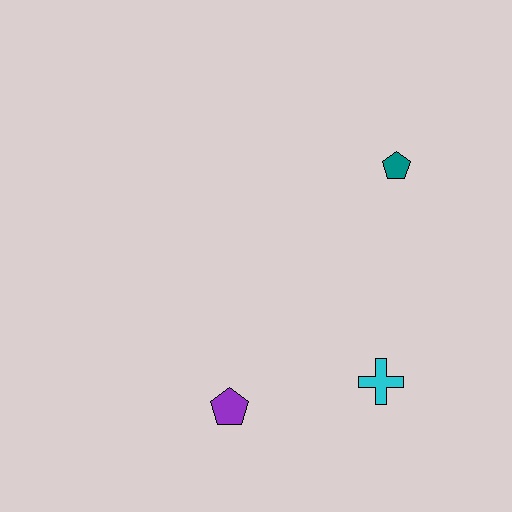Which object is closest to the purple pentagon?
The cyan cross is closest to the purple pentagon.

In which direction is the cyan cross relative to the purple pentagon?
The cyan cross is to the right of the purple pentagon.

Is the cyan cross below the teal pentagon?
Yes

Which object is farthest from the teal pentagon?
The purple pentagon is farthest from the teal pentagon.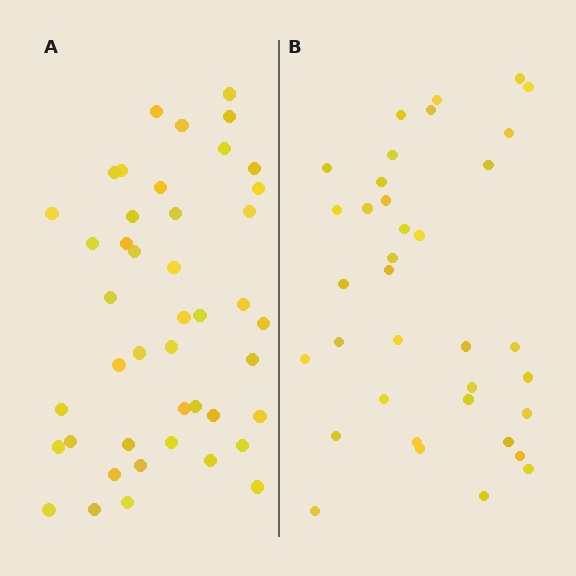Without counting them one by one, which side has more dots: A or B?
Region A (the left region) has more dots.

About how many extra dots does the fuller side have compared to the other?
Region A has roughly 8 or so more dots than region B.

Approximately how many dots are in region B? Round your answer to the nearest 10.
About 40 dots. (The exact count is 36, which rounds to 40.)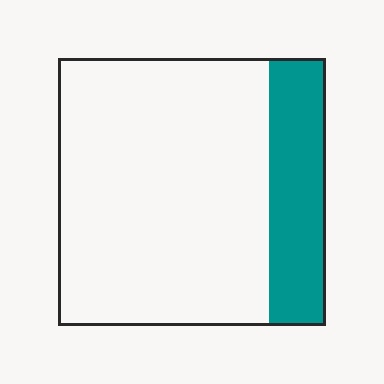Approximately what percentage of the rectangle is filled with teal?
Approximately 20%.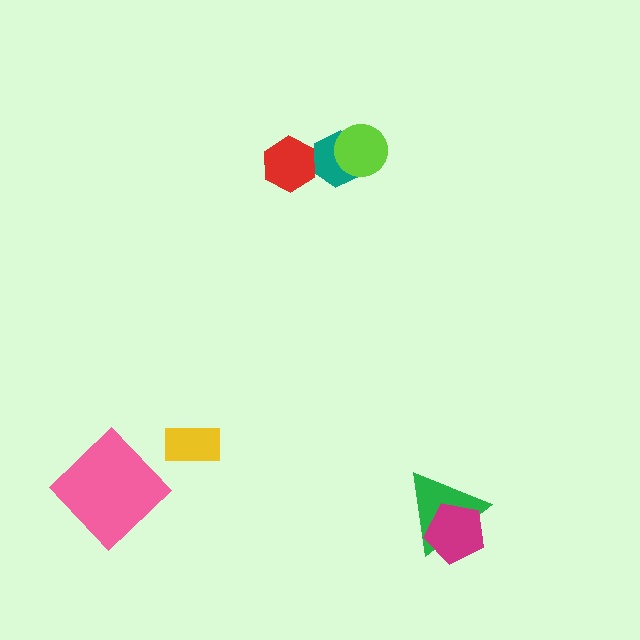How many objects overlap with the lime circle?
1 object overlaps with the lime circle.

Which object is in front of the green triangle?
The magenta pentagon is in front of the green triangle.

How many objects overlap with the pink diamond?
0 objects overlap with the pink diamond.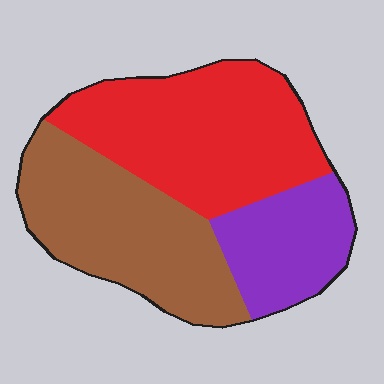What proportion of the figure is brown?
Brown covers roughly 35% of the figure.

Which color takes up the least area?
Purple, at roughly 20%.